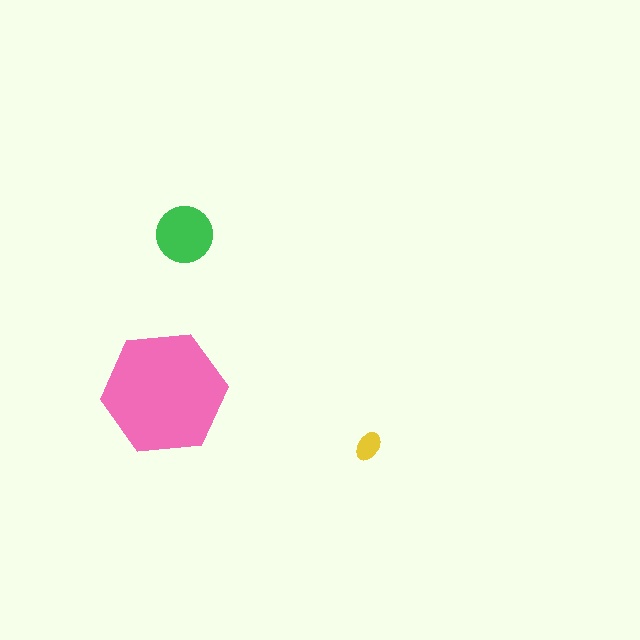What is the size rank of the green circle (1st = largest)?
2nd.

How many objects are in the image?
There are 3 objects in the image.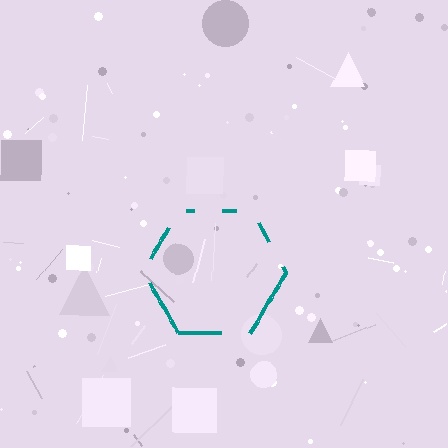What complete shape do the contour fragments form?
The contour fragments form a hexagon.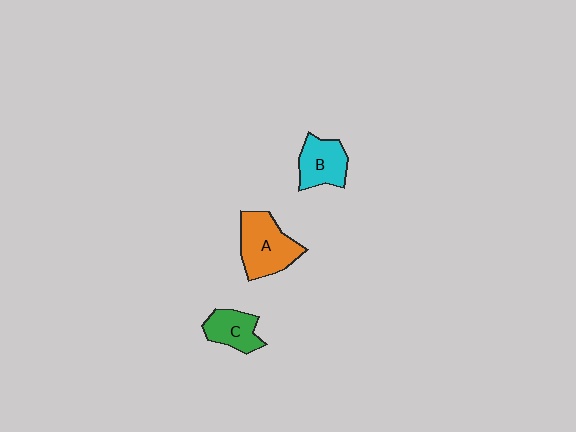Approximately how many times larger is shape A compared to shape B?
Approximately 1.4 times.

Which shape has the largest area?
Shape A (orange).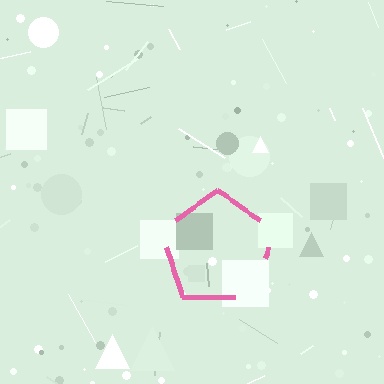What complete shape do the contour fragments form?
The contour fragments form a pentagon.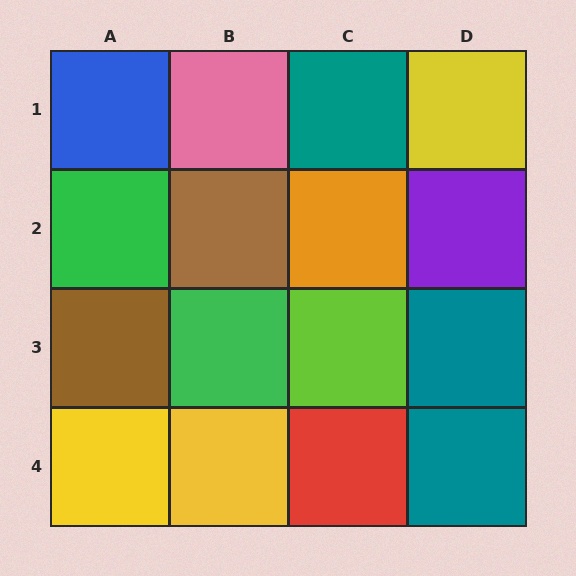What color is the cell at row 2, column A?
Green.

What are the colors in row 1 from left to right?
Blue, pink, teal, yellow.